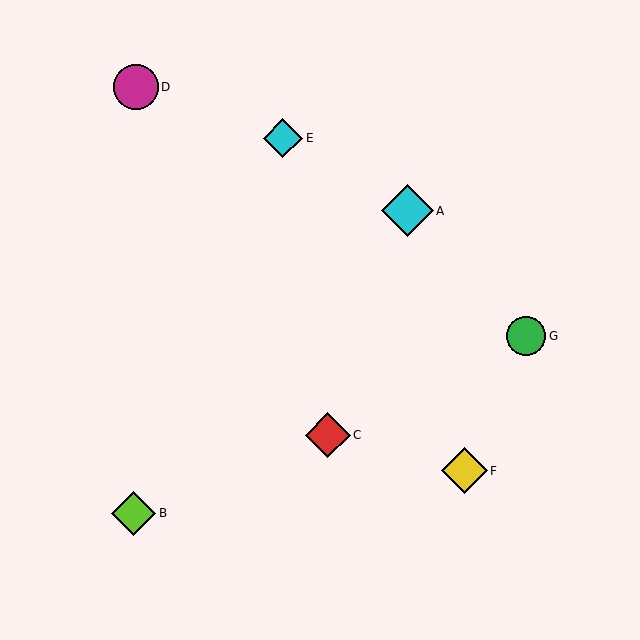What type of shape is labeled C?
Shape C is a red diamond.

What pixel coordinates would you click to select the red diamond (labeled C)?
Click at (328, 435) to select the red diamond C.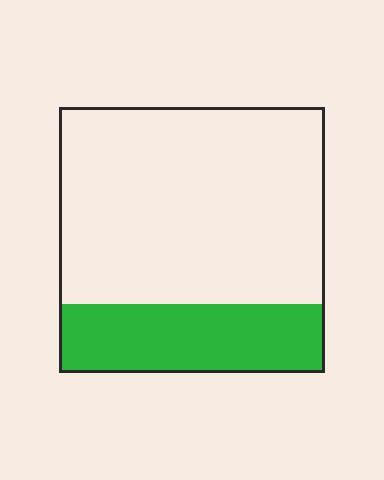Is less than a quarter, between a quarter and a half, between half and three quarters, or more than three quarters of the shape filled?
Between a quarter and a half.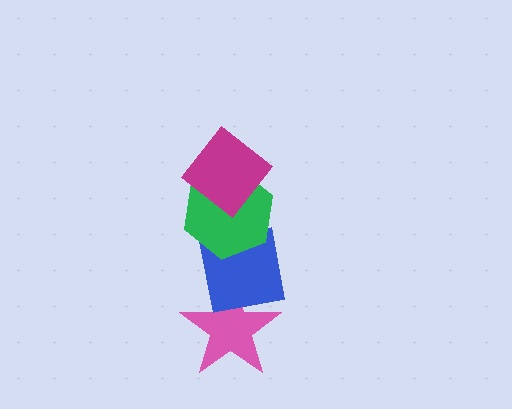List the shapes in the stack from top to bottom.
From top to bottom: the magenta diamond, the green hexagon, the blue square, the pink star.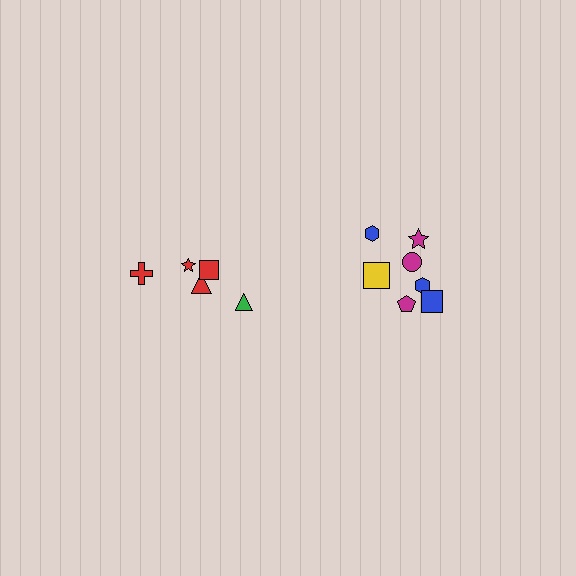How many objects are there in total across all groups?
There are 12 objects.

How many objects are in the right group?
There are 7 objects.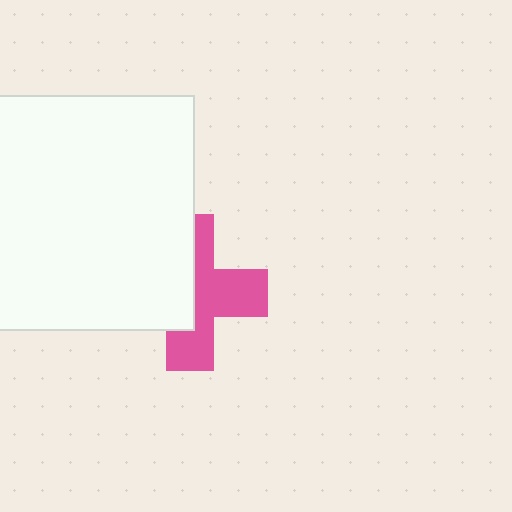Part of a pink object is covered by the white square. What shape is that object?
It is a cross.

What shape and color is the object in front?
The object in front is a white square.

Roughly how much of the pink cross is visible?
About half of it is visible (roughly 52%).